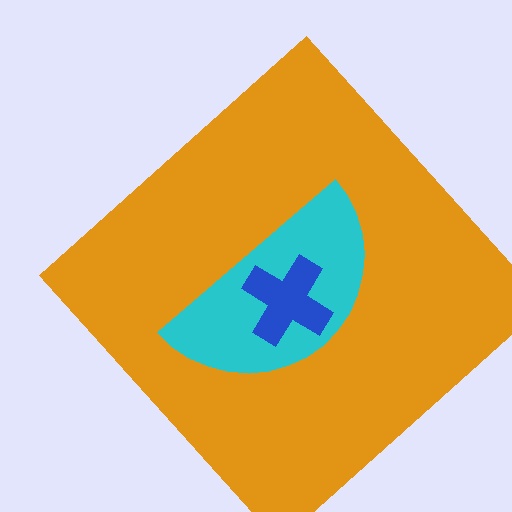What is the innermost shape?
The blue cross.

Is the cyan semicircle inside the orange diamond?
Yes.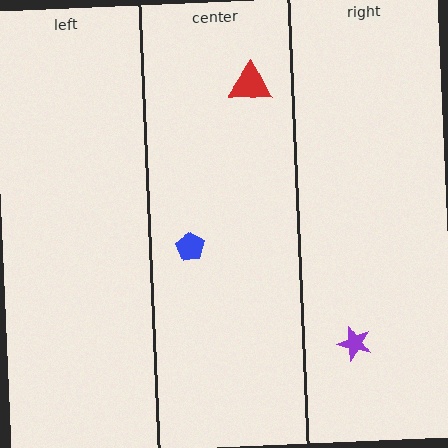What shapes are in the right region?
The purple star.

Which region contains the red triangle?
The center region.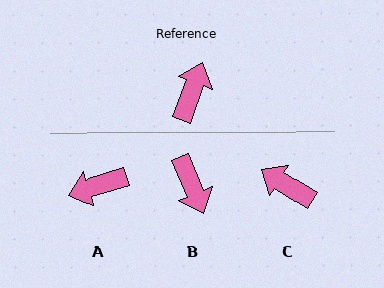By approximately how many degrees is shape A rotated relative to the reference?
Approximately 127 degrees counter-clockwise.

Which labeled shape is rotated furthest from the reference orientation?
B, about 137 degrees away.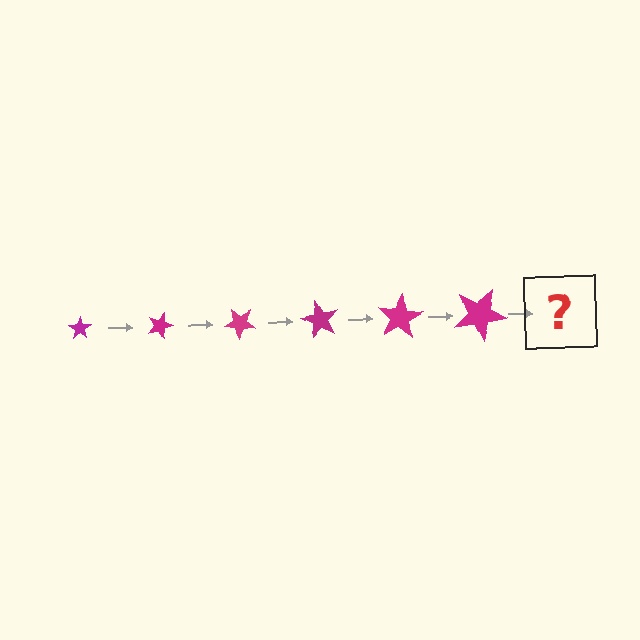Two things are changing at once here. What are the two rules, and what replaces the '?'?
The two rules are that the star grows larger each step and it rotates 20 degrees each step. The '?' should be a star, larger than the previous one and rotated 120 degrees from the start.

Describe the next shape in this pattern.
It should be a star, larger than the previous one and rotated 120 degrees from the start.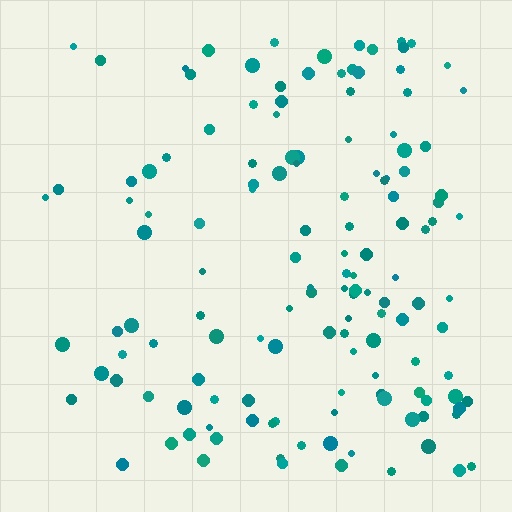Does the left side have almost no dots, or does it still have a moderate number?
Still a moderate number, just noticeably fewer than the right.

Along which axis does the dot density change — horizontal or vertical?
Horizontal.